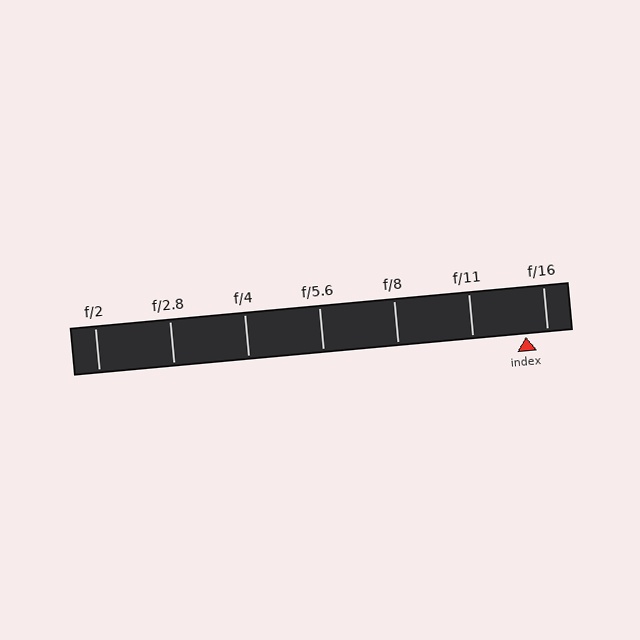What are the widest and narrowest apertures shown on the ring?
The widest aperture shown is f/2 and the narrowest is f/16.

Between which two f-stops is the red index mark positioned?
The index mark is between f/11 and f/16.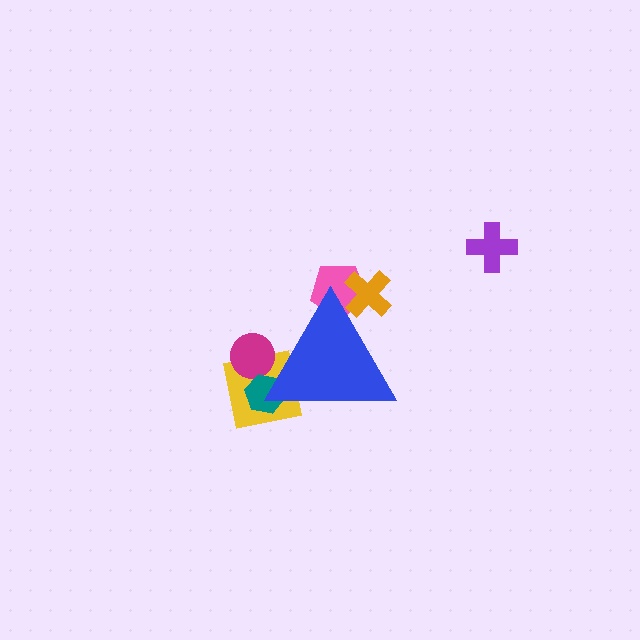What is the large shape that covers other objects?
A blue triangle.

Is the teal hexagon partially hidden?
Yes, the teal hexagon is partially hidden behind the blue triangle.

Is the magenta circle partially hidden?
Yes, the magenta circle is partially hidden behind the blue triangle.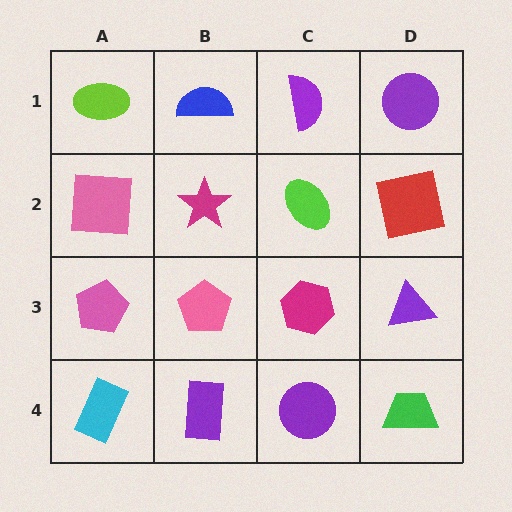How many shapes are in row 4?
4 shapes.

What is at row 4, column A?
A cyan rectangle.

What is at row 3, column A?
A pink pentagon.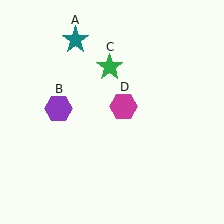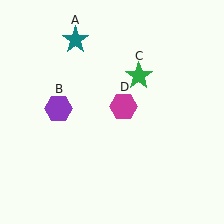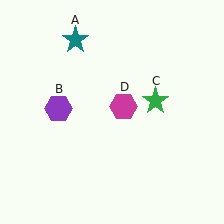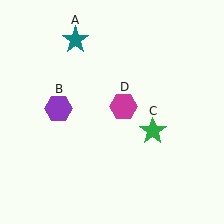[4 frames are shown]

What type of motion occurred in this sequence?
The green star (object C) rotated clockwise around the center of the scene.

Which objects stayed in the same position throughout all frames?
Teal star (object A) and purple hexagon (object B) and magenta hexagon (object D) remained stationary.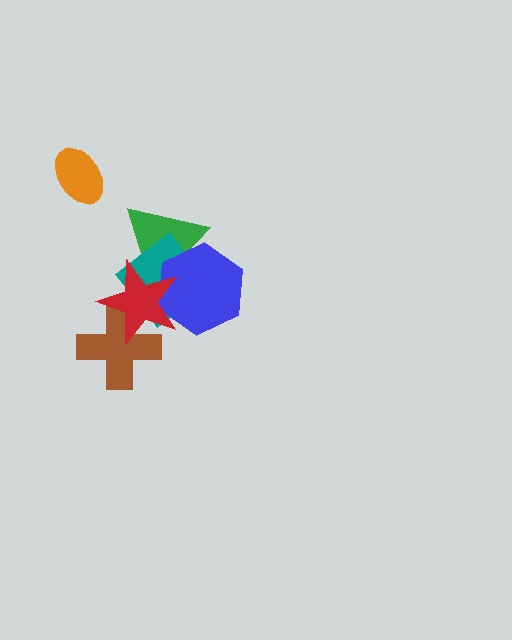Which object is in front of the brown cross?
The red star is in front of the brown cross.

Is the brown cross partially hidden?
Yes, it is partially covered by another shape.